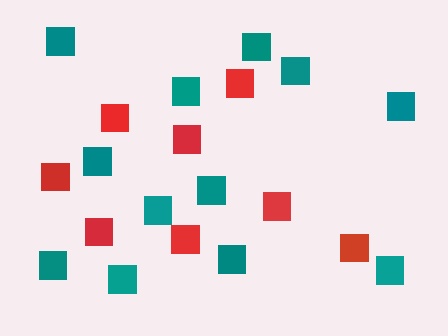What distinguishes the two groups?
There are 2 groups: one group of red squares (8) and one group of teal squares (12).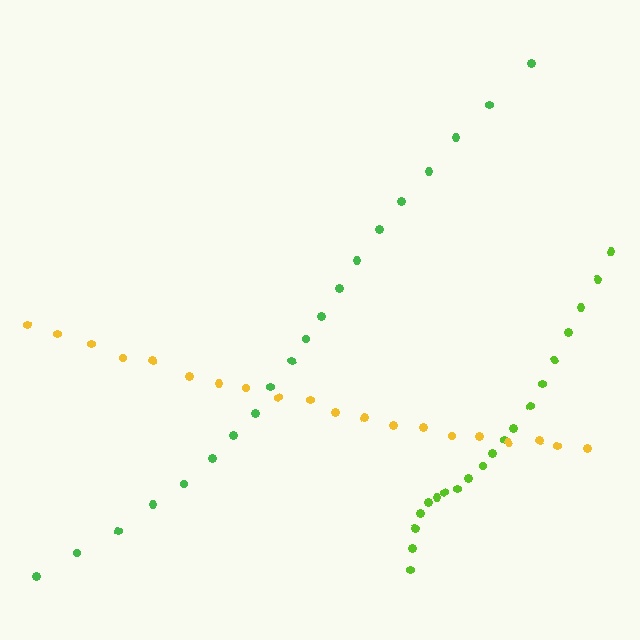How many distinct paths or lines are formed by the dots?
There are 3 distinct paths.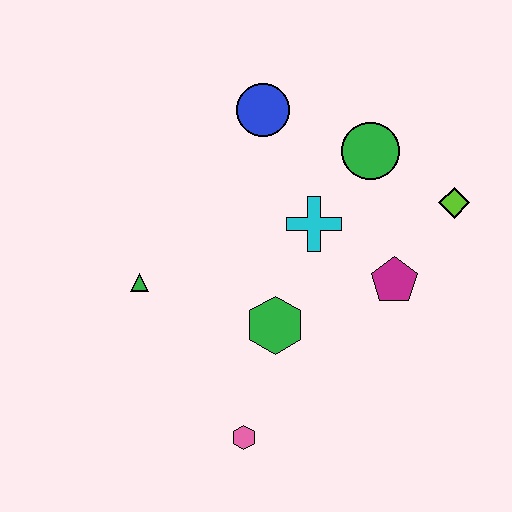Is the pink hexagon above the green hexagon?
No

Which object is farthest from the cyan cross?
The pink hexagon is farthest from the cyan cross.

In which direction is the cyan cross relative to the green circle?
The cyan cross is below the green circle.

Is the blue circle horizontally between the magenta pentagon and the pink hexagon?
Yes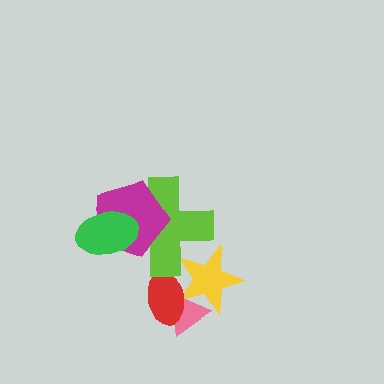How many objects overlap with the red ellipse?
2 objects overlap with the red ellipse.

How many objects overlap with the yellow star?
3 objects overlap with the yellow star.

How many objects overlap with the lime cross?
3 objects overlap with the lime cross.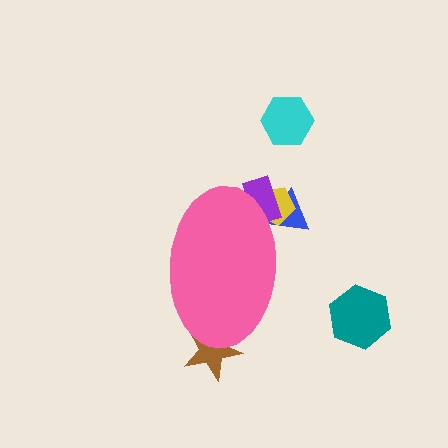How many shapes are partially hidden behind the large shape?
4 shapes are partially hidden.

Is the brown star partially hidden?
Yes, the brown star is partially hidden behind the pink ellipse.